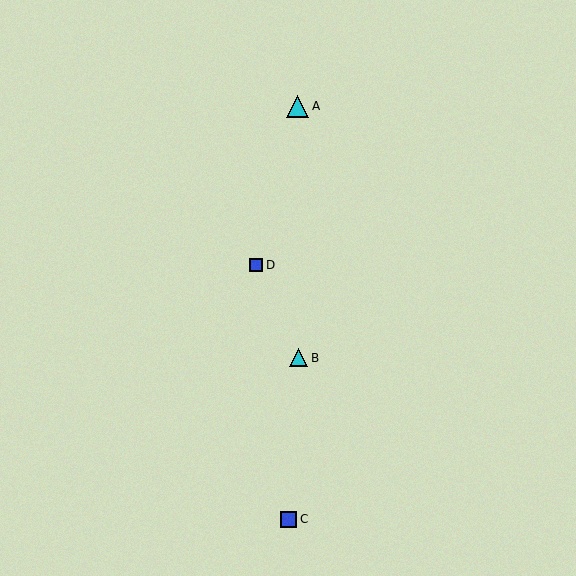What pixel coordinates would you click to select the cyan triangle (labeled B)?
Click at (299, 358) to select the cyan triangle B.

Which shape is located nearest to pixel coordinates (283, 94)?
The cyan triangle (labeled A) at (298, 106) is nearest to that location.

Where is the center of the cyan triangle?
The center of the cyan triangle is at (298, 106).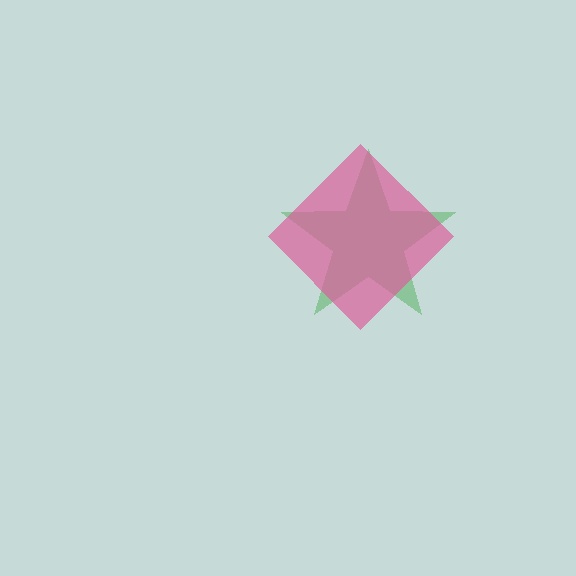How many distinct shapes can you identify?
There are 2 distinct shapes: a green star, a pink diamond.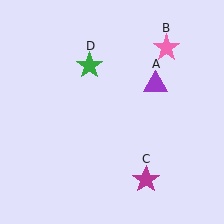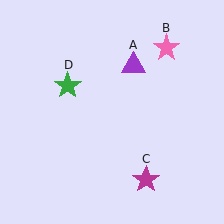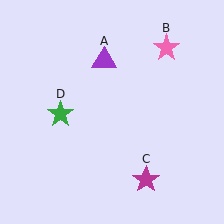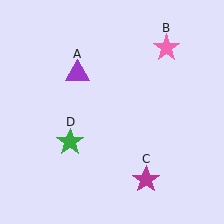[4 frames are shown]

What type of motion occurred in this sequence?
The purple triangle (object A), green star (object D) rotated counterclockwise around the center of the scene.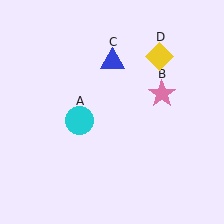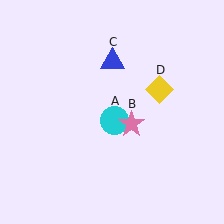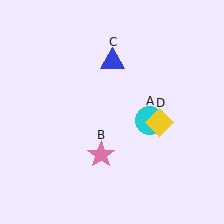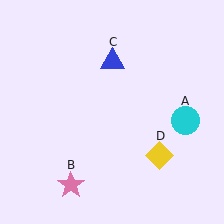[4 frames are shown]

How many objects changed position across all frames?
3 objects changed position: cyan circle (object A), pink star (object B), yellow diamond (object D).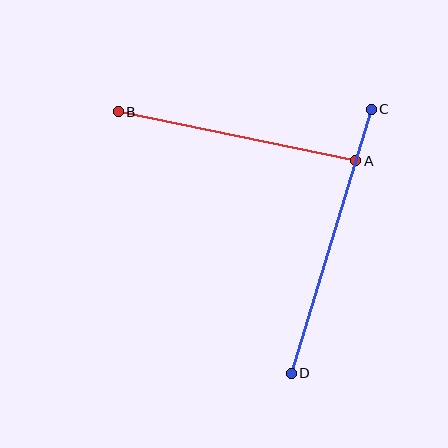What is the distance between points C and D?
The distance is approximately 276 pixels.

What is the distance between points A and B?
The distance is approximately 242 pixels.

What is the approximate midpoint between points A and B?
The midpoint is at approximately (237, 136) pixels.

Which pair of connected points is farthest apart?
Points C and D are farthest apart.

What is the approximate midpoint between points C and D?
The midpoint is at approximately (331, 241) pixels.